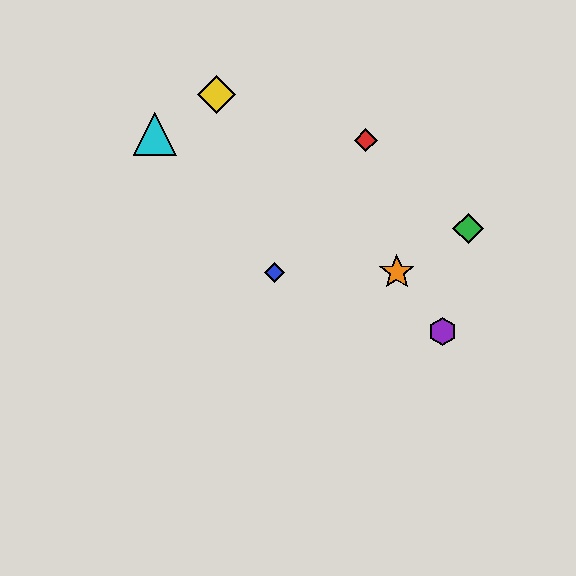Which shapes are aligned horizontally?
The blue diamond, the orange star are aligned horizontally.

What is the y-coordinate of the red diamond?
The red diamond is at y≈140.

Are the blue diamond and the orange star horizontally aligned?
Yes, both are at y≈272.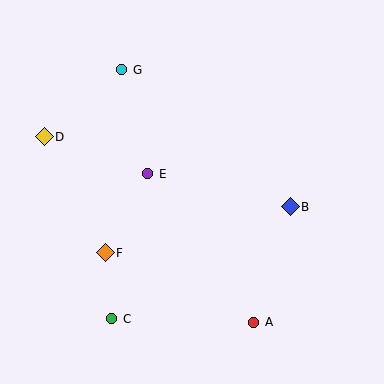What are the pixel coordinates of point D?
Point D is at (44, 137).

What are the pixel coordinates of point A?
Point A is at (254, 322).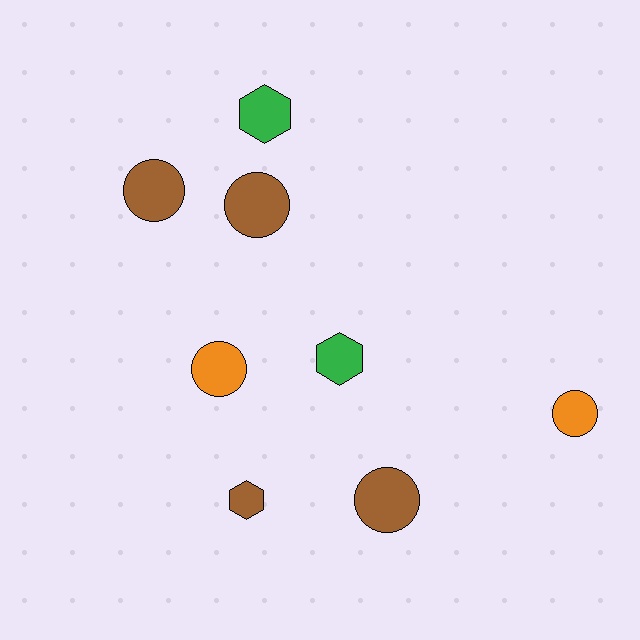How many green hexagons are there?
There are 2 green hexagons.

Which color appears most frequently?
Brown, with 4 objects.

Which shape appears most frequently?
Circle, with 5 objects.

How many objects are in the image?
There are 8 objects.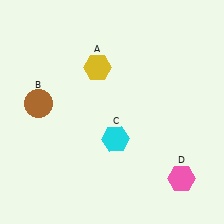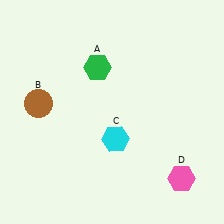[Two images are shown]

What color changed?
The hexagon (A) changed from yellow in Image 1 to green in Image 2.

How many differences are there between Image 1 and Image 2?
There is 1 difference between the two images.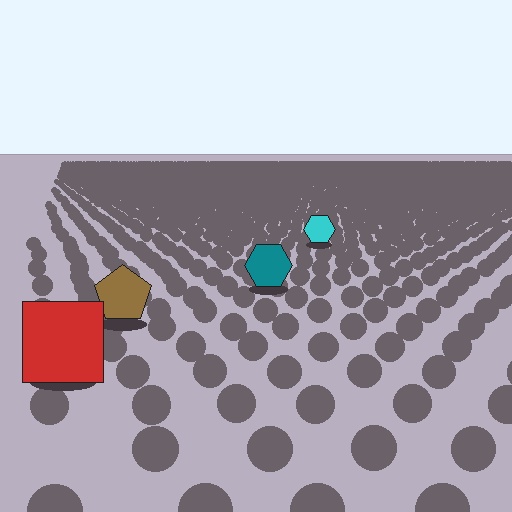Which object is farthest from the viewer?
The cyan hexagon is farthest from the viewer. It appears smaller and the ground texture around it is denser.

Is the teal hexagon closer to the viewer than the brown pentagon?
No. The brown pentagon is closer — you can tell from the texture gradient: the ground texture is coarser near it.